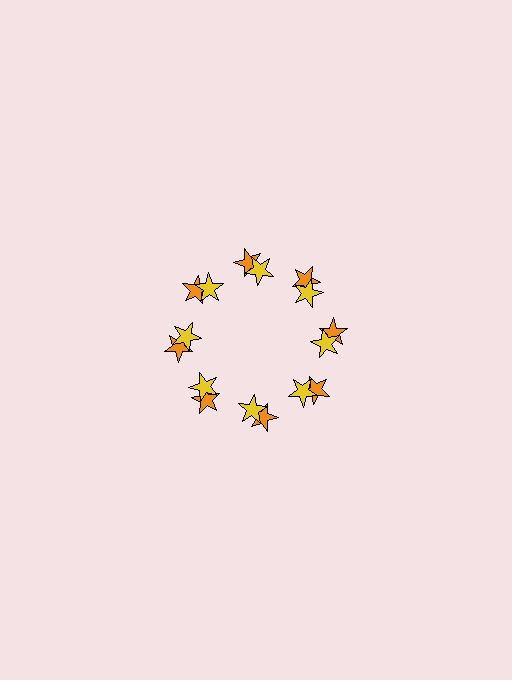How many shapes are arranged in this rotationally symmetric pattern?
There are 16 shapes, arranged in 8 groups of 2.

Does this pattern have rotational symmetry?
Yes, this pattern has 8-fold rotational symmetry. It looks the same after rotating 45 degrees around the center.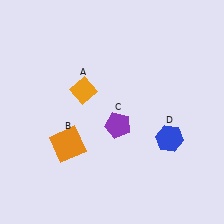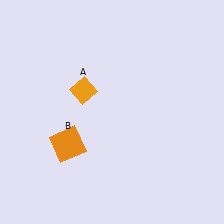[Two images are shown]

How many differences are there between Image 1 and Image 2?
There are 2 differences between the two images.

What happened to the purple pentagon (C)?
The purple pentagon (C) was removed in Image 2. It was in the bottom-right area of Image 1.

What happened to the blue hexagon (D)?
The blue hexagon (D) was removed in Image 2. It was in the bottom-right area of Image 1.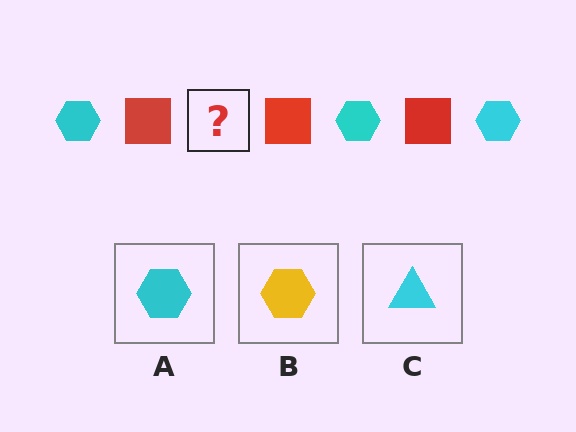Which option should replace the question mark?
Option A.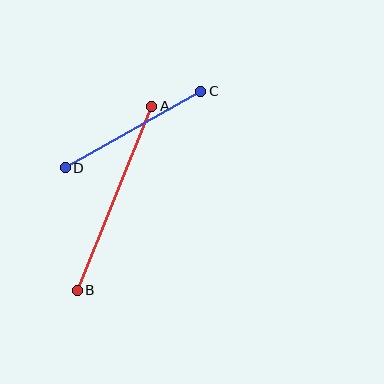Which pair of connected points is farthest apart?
Points A and B are farthest apart.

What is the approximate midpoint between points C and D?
The midpoint is at approximately (133, 129) pixels.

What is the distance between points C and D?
The distance is approximately 155 pixels.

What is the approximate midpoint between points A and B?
The midpoint is at approximately (114, 198) pixels.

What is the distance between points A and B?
The distance is approximately 198 pixels.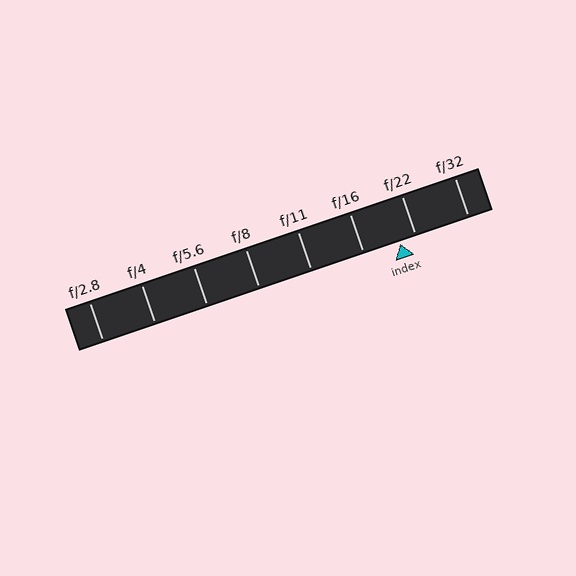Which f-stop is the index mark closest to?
The index mark is closest to f/22.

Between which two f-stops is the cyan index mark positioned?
The index mark is between f/16 and f/22.